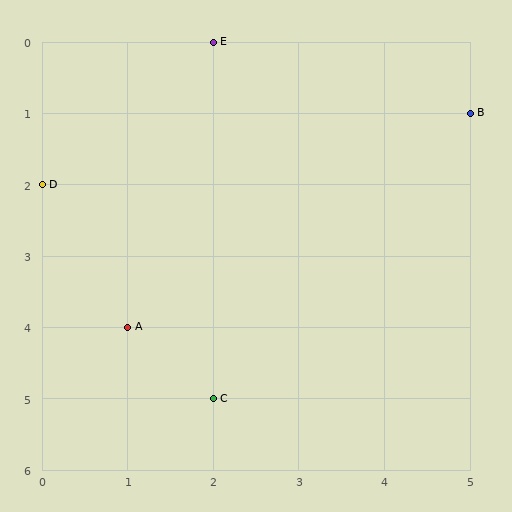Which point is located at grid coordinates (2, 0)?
Point E is at (2, 0).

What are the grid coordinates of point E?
Point E is at grid coordinates (2, 0).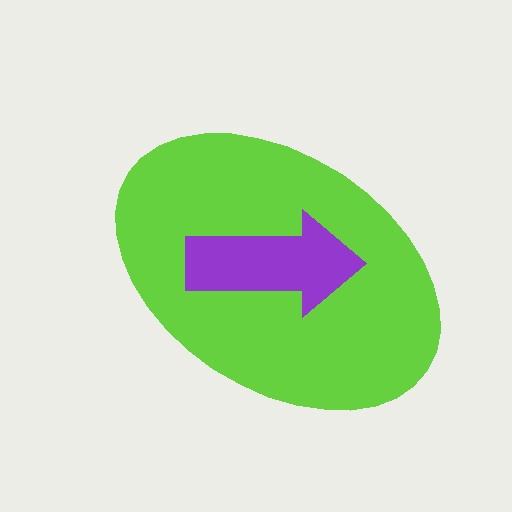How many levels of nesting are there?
2.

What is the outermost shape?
The lime ellipse.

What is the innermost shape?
The purple arrow.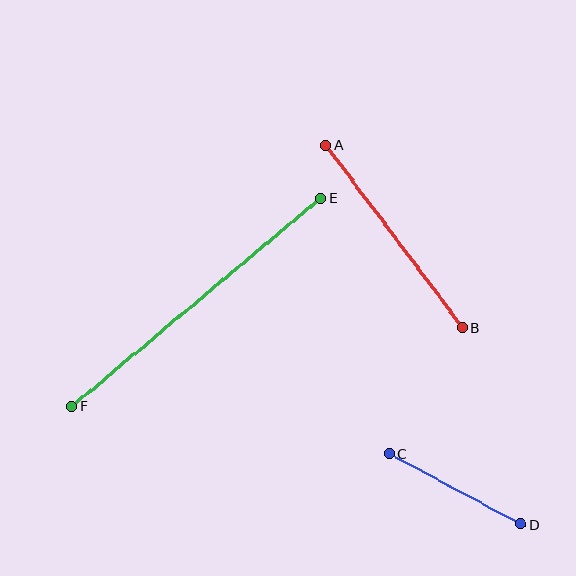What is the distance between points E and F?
The distance is approximately 325 pixels.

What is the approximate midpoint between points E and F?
The midpoint is at approximately (196, 302) pixels.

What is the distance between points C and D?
The distance is approximately 149 pixels.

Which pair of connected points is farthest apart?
Points E and F are farthest apart.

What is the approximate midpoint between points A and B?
The midpoint is at approximately (394, 236) pixels.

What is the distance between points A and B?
The distance is approximately 228 pixels.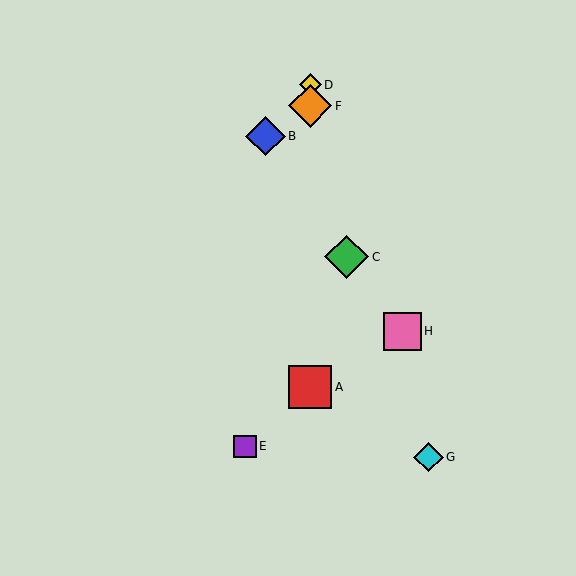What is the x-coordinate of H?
Object H is at x≈402.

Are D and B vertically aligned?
No, D is at x≈310 and B is at x≈265.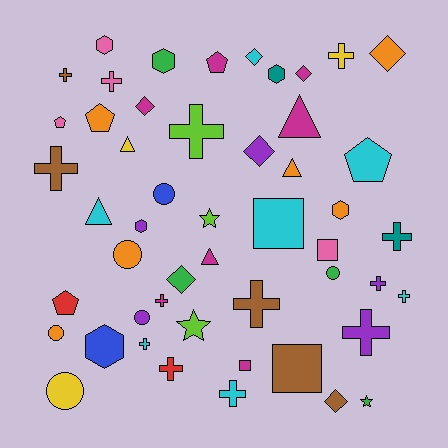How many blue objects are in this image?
There are 2 blue objects.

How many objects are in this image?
There are 50 objects.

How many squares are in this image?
There are 4 squares.